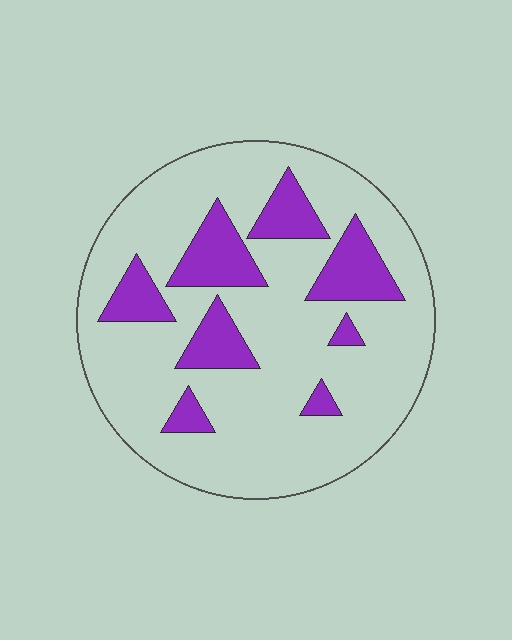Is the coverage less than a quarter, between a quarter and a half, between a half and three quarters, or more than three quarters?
Less than a quarter.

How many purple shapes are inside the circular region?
8.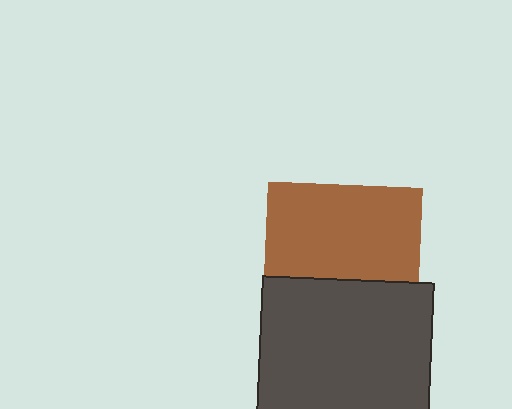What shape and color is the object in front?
The object in front is a dark gray square.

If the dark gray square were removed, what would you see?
You would see the complete brown square.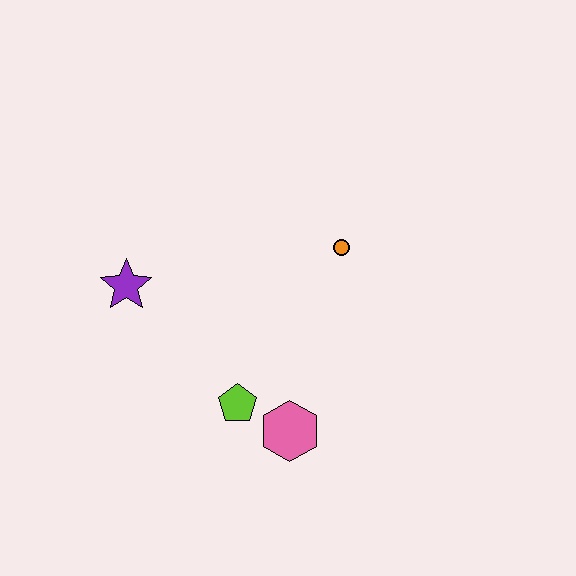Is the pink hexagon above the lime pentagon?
No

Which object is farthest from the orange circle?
The purple star is farthest from the orange circle.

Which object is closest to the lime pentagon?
The pink hexagon is closest to the lime pentagon.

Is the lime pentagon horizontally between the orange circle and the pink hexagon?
No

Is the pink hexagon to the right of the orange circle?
No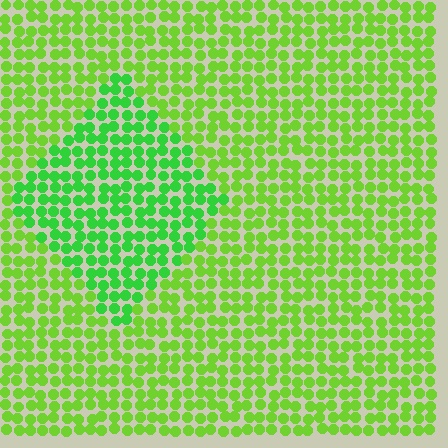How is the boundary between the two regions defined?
The boundary is defined purely by a slight shift in hue (about 28 degrees). Spacing, size, and orientation are identical on both sides.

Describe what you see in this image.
The image is filled with small lime elements in a uniform arrangement. A diamond-shaped region is visible where the elements are tinted to a slightly different hue, forming a subtle color boundary.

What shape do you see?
I see a diamond.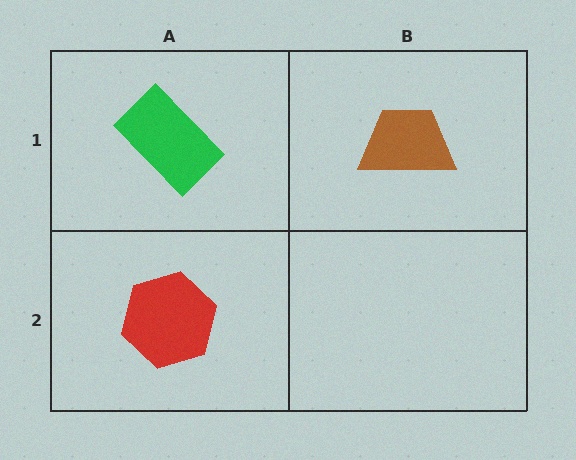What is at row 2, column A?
A red hexagon.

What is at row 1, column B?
A brown trapezoid.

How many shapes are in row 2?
1 shape.